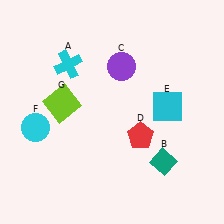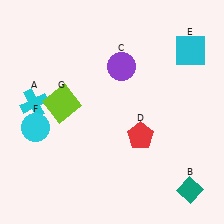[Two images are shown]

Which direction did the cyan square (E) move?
The cyan square (E) moved up.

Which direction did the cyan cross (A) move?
The cyan cross (A) moved down.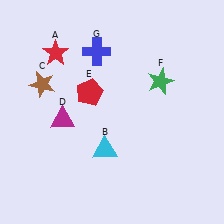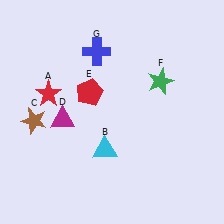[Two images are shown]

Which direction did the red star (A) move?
The red star (A) moved down.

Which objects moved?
The objects that moved are: the red star (A), the brown star (C).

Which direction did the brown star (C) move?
The brown star (C) moved down.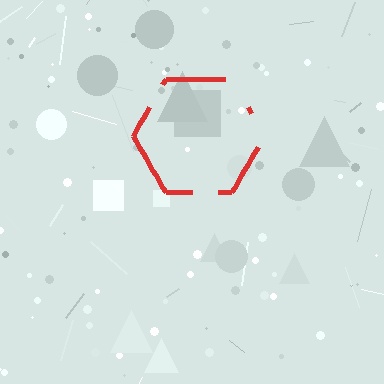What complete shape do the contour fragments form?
The contour fragments form a hexagon.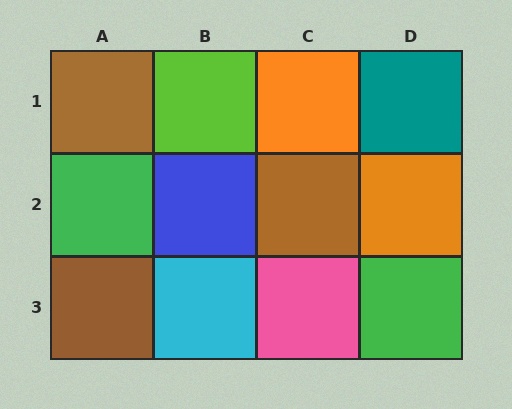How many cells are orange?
2 cells are orange.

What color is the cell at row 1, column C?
Orange.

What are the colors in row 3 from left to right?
Brown, cyan, pink, green.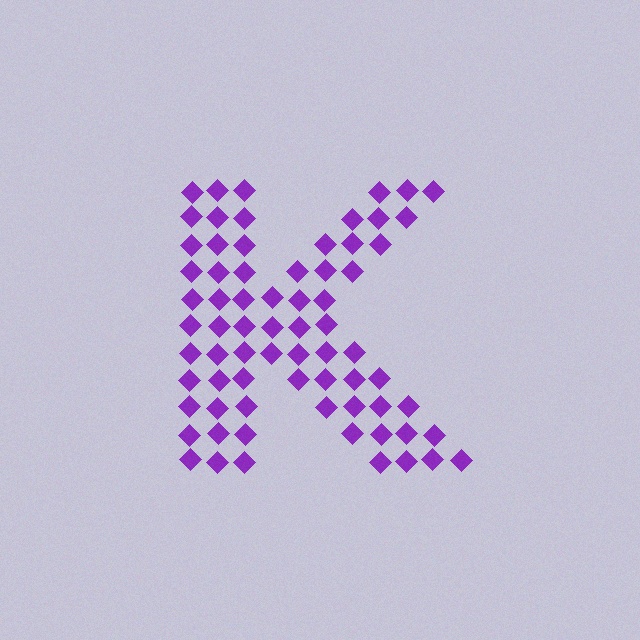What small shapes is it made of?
It is made of small diamonds.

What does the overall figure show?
The overall figure shows the letter K.